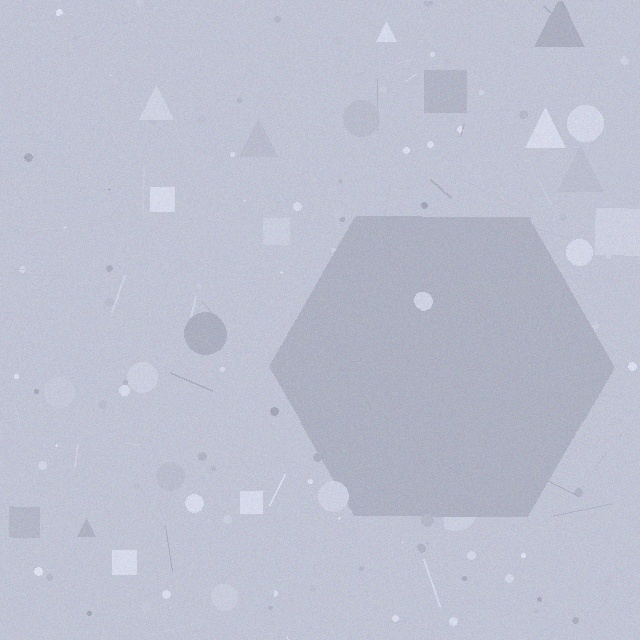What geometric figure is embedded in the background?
A hexagon is embedded in the background.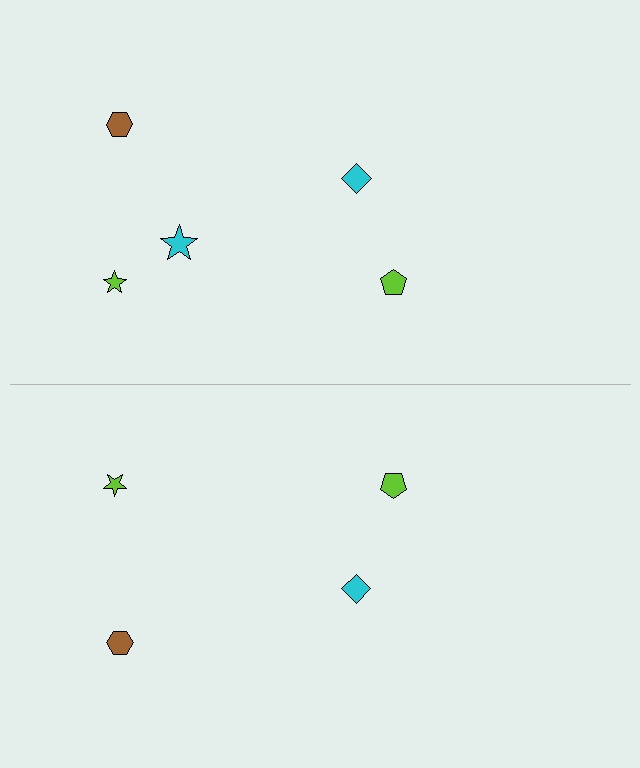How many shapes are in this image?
There are 9 shapes in this image.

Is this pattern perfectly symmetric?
No, the pattern is not perfectly symmetric. A cyan star is missing from the bottom side.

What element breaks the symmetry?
A cyan star is missing from the bottom side.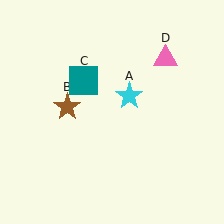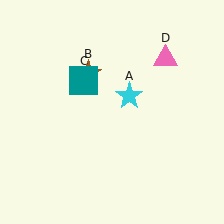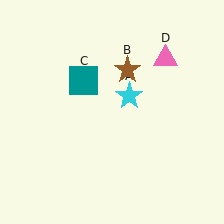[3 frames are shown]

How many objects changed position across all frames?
1 object changed position: brown star (object B).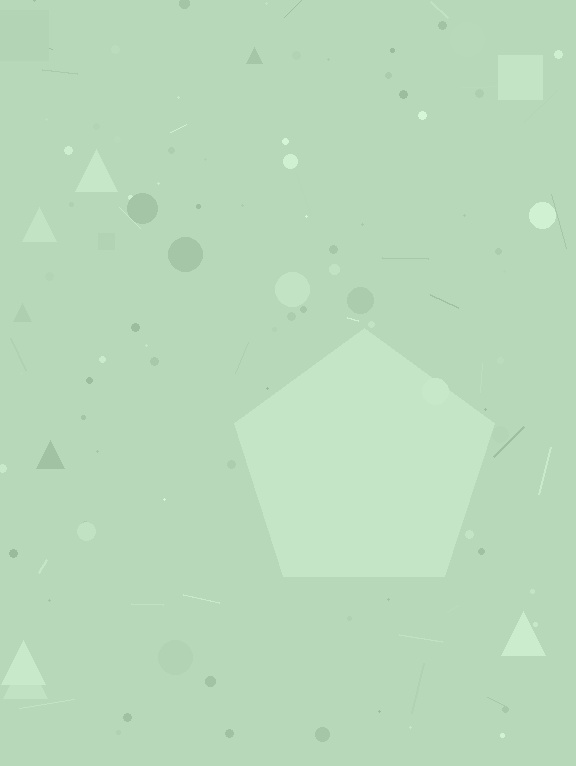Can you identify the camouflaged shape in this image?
The camouflaged shape is a pentagon.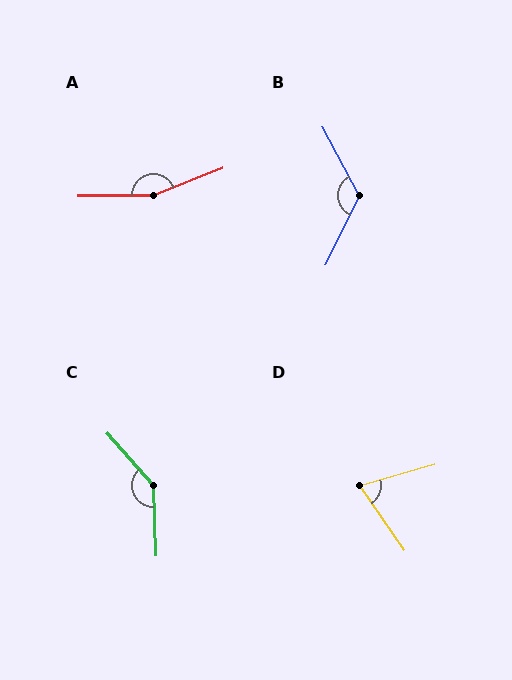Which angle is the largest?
A, at approximately 159 degrees.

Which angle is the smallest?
D, at approximately 71 degrees.